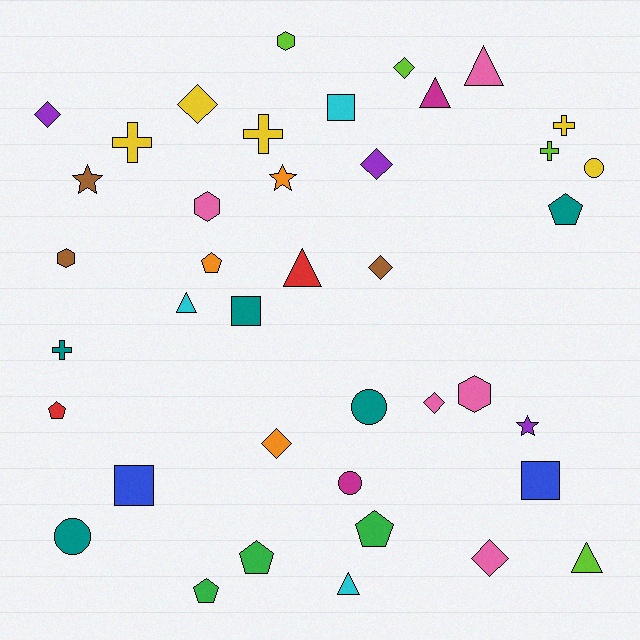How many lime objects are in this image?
There are 4 lime objects.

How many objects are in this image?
There are 40 objects.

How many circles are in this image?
There are 4 circles.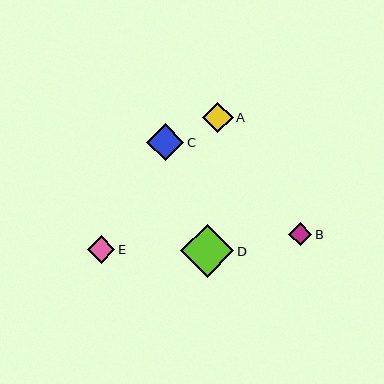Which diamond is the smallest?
Diamond B is the smallest with a size of approximately 23 pixels.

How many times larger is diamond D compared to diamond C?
Diamond D is approximately 1.4 times the size of diamond C.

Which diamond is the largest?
Diamond D is the largest with a size of approximately 53 pixels.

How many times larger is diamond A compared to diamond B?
Diamond A is approximately 1.3 times the size of diamond B.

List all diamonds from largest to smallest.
From largest to smallest: D, C, A, E, B.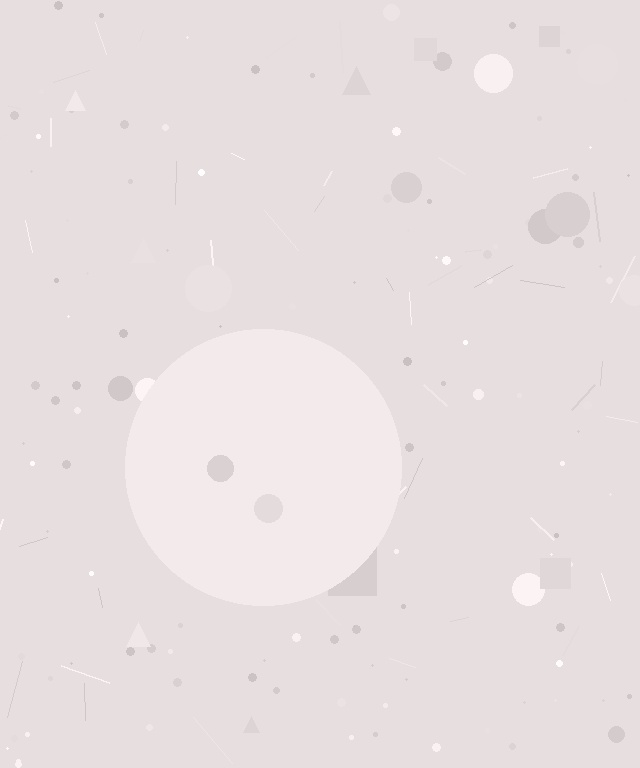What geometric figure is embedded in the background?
A circle is embedded in the background.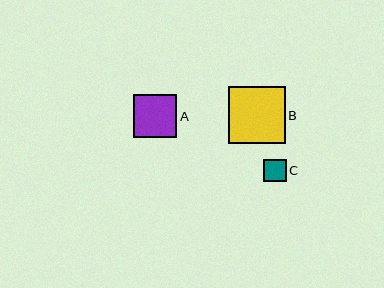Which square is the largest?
Square B is the largest with a size of approximately 56 pixels.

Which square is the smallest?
Square C is the smallest with a size of approximately 22 pixels.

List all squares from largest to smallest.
From largest to smallest: B, A, C.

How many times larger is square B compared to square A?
Square B is approximately 1.3 times the size of square A.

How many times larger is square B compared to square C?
Square B is approximately 2.5 times the size of square C.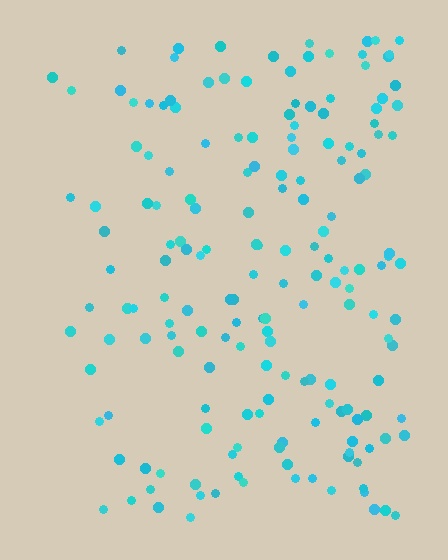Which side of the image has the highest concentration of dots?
The right.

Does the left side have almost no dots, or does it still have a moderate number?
Still a moderate number, just noticeably fewer than the right.